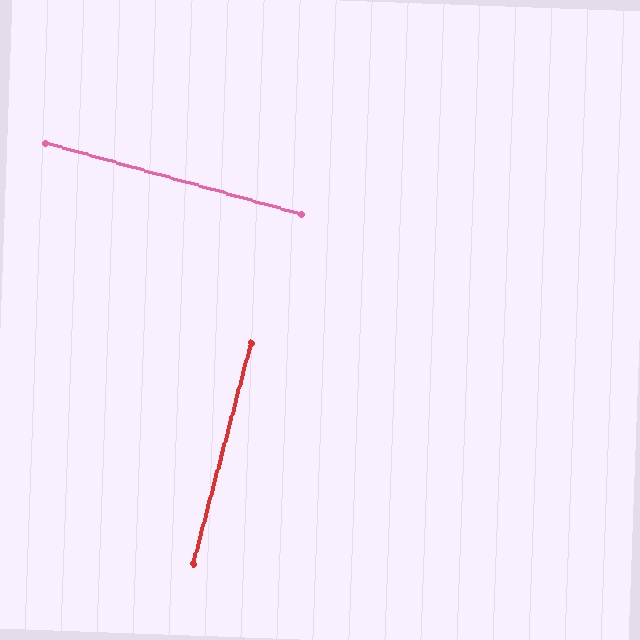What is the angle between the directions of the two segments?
Approximately 89 degrees.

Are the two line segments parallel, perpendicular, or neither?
Perpendicular — they meet at approximately 89°.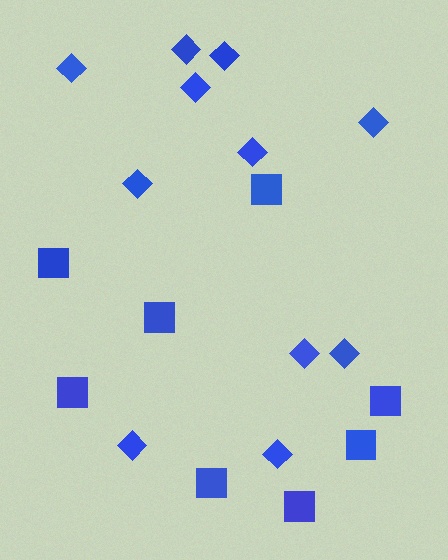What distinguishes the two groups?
There are 2 groups: one group of diamonds (11) and one group of squares (8).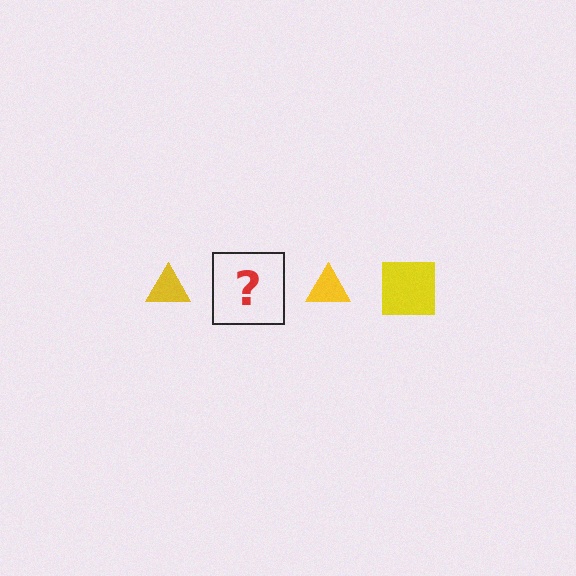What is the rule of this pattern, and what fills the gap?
The rule is that the pattern cycles through triangle, square shapes in yellow. The gap should be filled with a yellow square.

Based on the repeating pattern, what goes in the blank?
The blank should be a yellow square.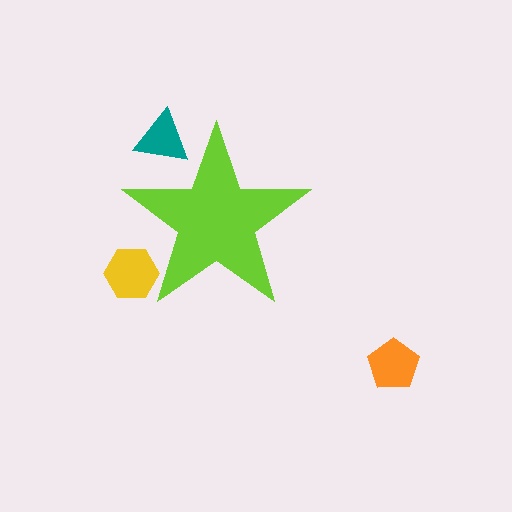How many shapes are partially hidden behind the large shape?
2 shapes are partially hidden.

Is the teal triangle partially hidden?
Yes, the teal triangle is partially hidden behind the lime star.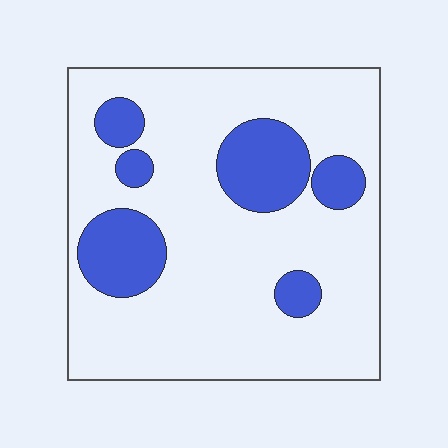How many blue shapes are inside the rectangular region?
6.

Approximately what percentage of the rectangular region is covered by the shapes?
Approximately 20%.